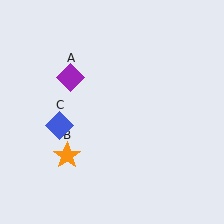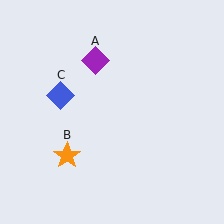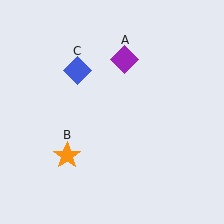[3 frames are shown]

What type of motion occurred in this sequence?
The purple diamond (object A), blue diamond (object C) rotated clockwise around the center of the scene.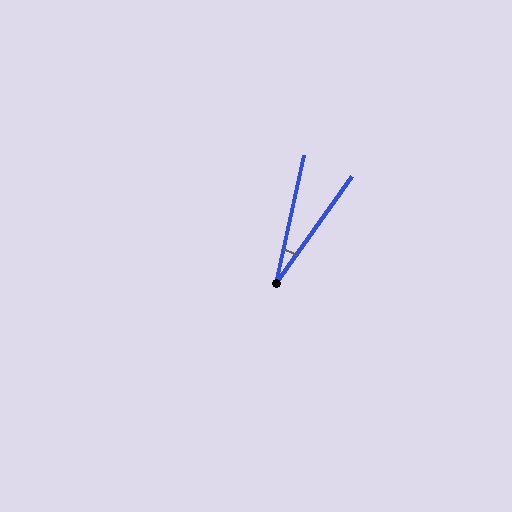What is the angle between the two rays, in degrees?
Approximately 23 degrees.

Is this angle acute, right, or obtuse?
It is acute.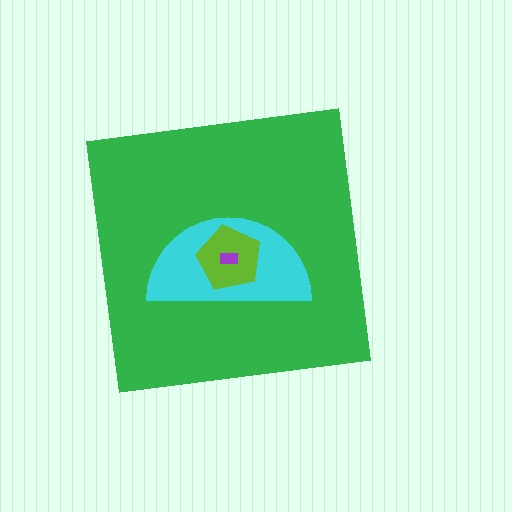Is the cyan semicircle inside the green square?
Yes.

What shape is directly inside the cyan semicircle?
The lime pentagon.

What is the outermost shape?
The green square.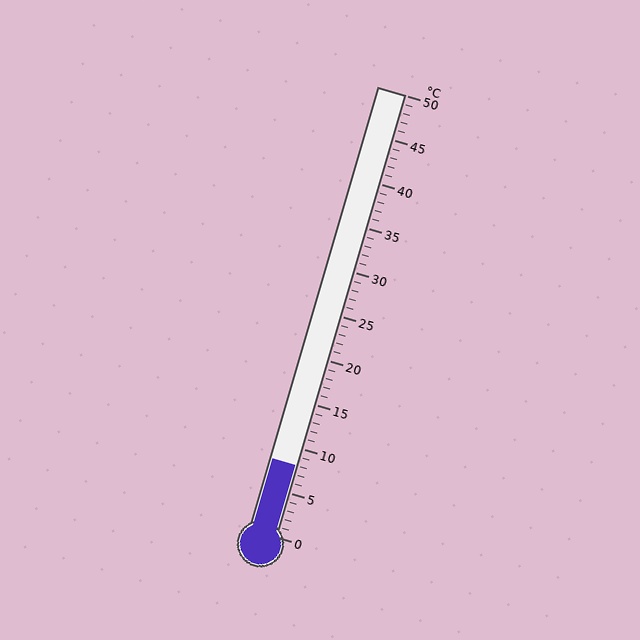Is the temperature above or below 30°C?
The temperature is below 30°C.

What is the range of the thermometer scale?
The thermometer scale ranges from 0°C to 50°C.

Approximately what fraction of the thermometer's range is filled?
The thermometer is filled to approximately 15% of its range.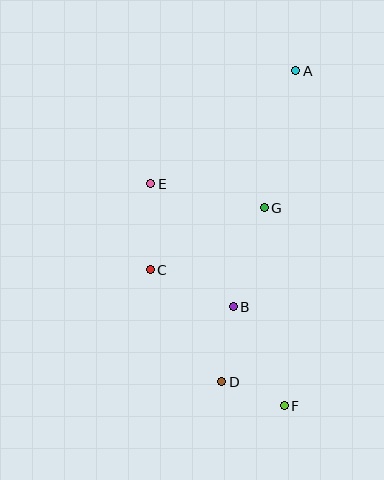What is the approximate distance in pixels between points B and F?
The distance between B and F is approximately 111 pixels.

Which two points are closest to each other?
Points D and F are closest to each other.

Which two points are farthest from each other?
Points A and F are farthest from each other.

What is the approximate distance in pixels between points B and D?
The distance between B and D is approximately 76 pixels.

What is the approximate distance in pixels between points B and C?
The distance between B and C is approximately 91 pixels.